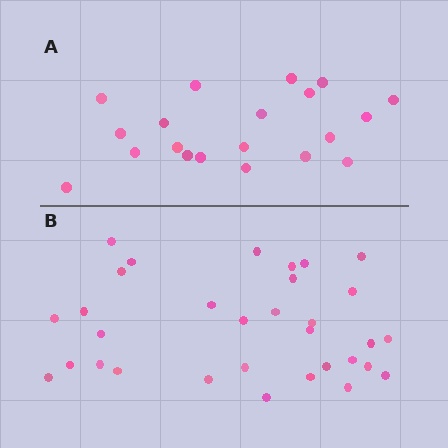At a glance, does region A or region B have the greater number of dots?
Region B (the bottom region) has more dots.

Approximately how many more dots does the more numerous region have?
Region B has roughly 12 or so more dots than region A.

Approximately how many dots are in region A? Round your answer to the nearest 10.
About 20 dots.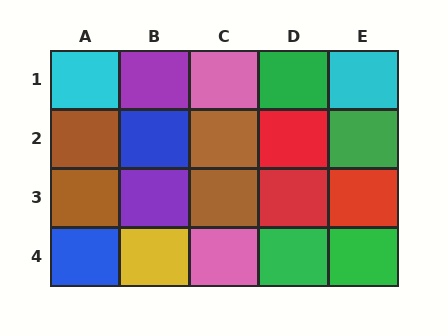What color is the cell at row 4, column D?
Green.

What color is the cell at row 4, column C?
Pink.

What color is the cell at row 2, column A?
Brown.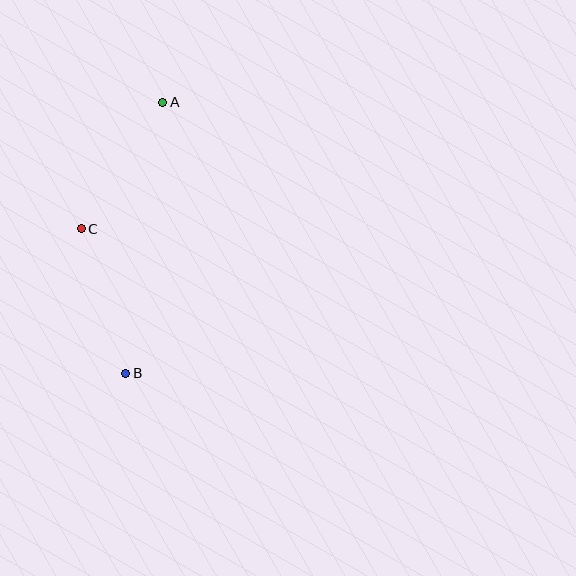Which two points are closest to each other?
Points A and C are closest to each other.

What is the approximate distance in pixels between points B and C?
The distance between B and C is approximately 151 pixels.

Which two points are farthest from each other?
Points A and B are farthest from each other.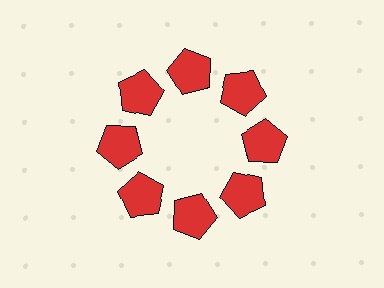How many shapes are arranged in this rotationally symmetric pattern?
There are 8 shapes, arranged in 8 groups of 1.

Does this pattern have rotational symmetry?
Yes, this pattern has 8-fold rotational symmetry. It looks the same after rotating 45 degrees around the center.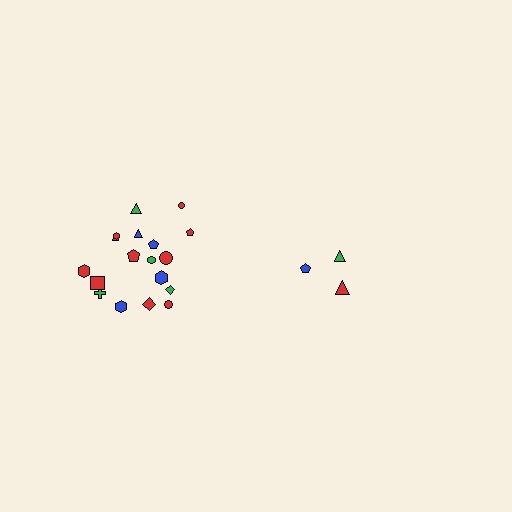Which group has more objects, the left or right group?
The left group.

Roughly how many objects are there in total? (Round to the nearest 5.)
Roughly 20 objects in total.